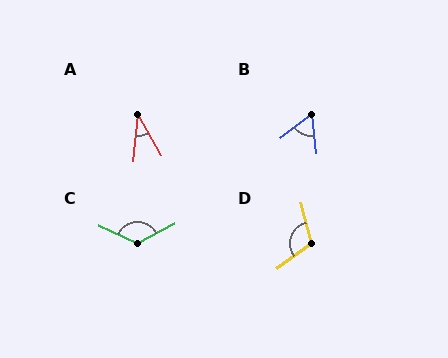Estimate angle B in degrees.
Approximately 60 degrees.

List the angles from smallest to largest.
A (35°), B (60°), D (112°), C (127°).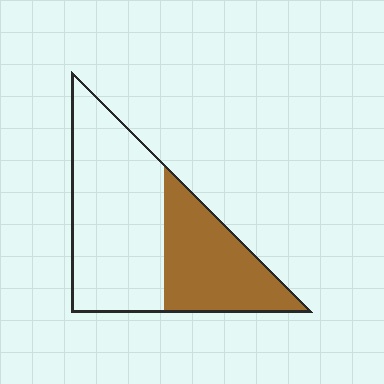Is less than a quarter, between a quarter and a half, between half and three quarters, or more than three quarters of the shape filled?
Between a quarter and a half.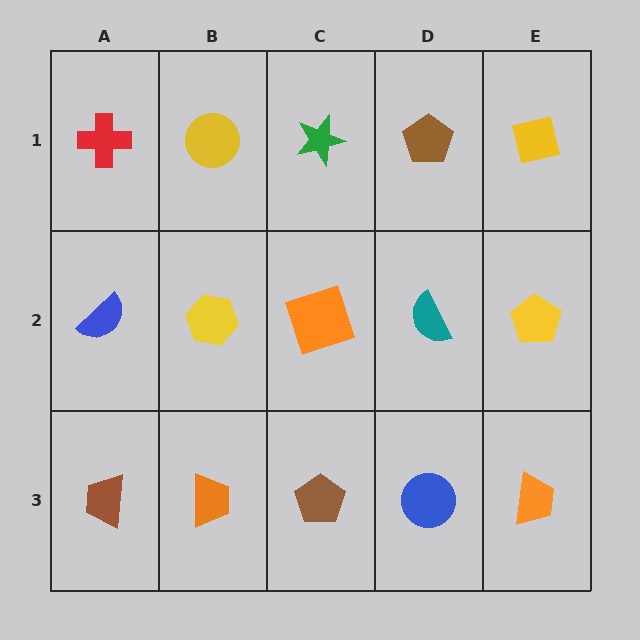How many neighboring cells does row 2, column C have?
4.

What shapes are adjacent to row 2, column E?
A yellow square (row 1, column E), an orange trapezoid (row 3, column E), a teal semicircle (row 2, column D).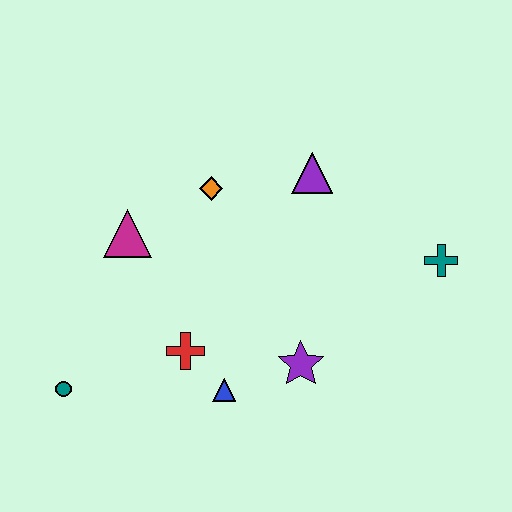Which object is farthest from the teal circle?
The teal cross is farthest from the teal circle.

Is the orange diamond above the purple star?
Yes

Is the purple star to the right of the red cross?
Yes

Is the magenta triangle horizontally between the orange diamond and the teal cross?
No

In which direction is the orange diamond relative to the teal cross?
The orange diamond is to the left of the teal cross.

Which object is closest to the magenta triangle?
The orange diamond is closest to the magenta triangle.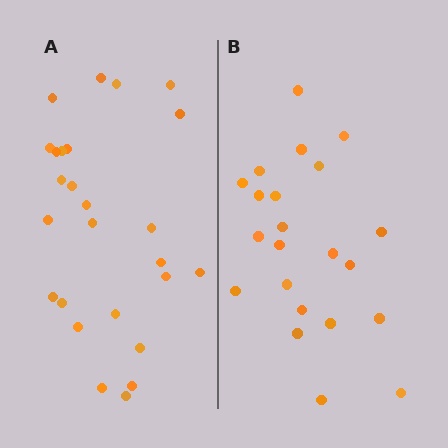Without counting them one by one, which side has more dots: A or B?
Region A (the left region) has more dots.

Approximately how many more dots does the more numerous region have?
Region A has about 4 more dots than region B.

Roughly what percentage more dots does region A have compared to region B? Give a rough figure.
About 20% more.